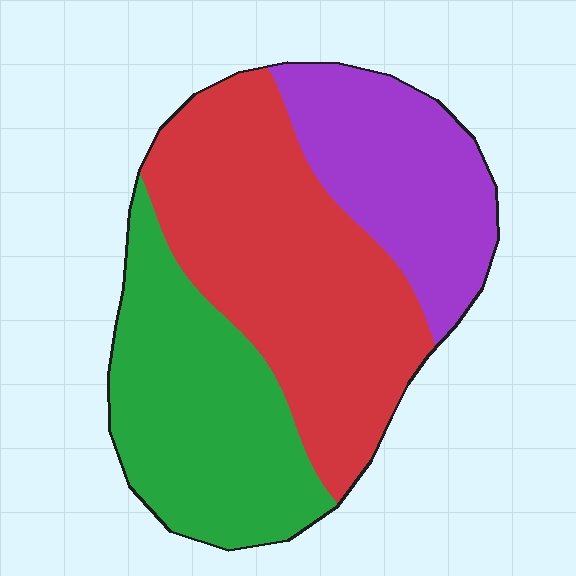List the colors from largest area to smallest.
From largest to smallest: red, green, purple.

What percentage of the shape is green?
Green takes up about one third (1/3) of the shape.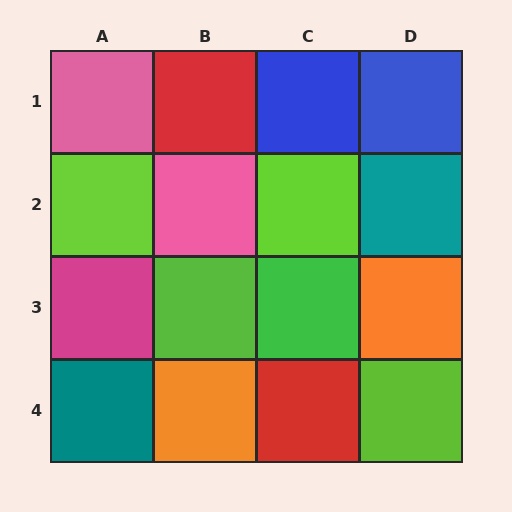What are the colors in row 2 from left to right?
Lime, pink, lime, teal.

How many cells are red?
2 cells are red.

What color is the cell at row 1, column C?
Blue.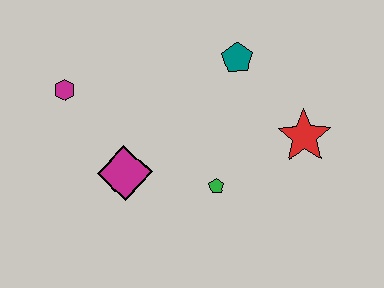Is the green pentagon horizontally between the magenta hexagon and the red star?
Yes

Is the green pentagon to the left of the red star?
Yes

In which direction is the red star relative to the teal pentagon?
The red star is below the teal pentagon.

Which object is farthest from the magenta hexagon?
The red star is farthest from the magenta hexagon.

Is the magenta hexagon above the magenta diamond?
Yes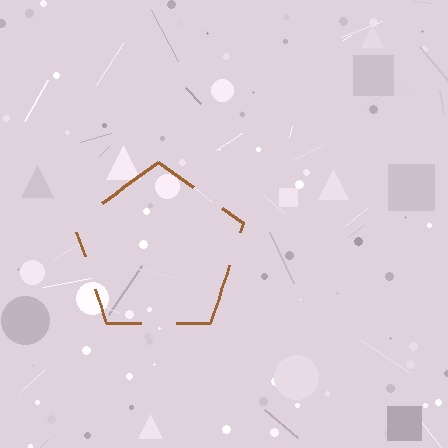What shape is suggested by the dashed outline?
The dashed outline suggests a pentagon.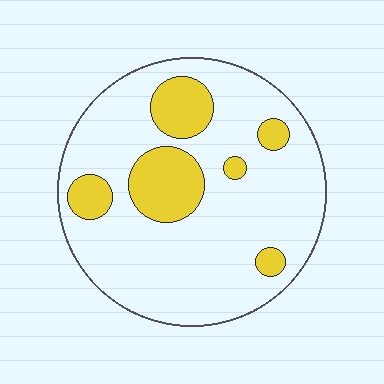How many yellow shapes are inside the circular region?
6.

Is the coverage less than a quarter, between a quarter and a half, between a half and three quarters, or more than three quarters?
Less than a quarter.